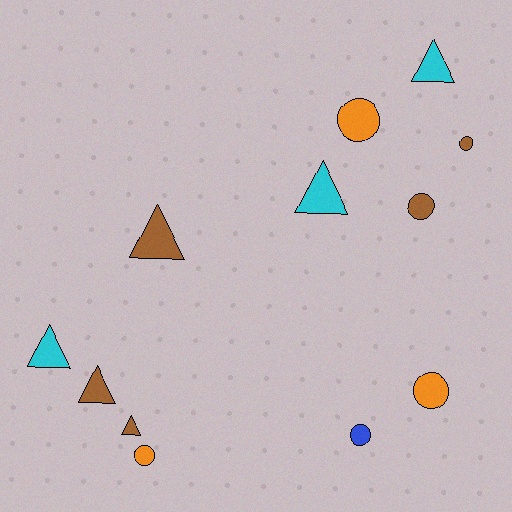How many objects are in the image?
There are 12 objects.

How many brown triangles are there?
There are 3 brown triangles.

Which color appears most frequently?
Brown, with 5 objects.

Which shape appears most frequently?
Triangle, with 6 objects.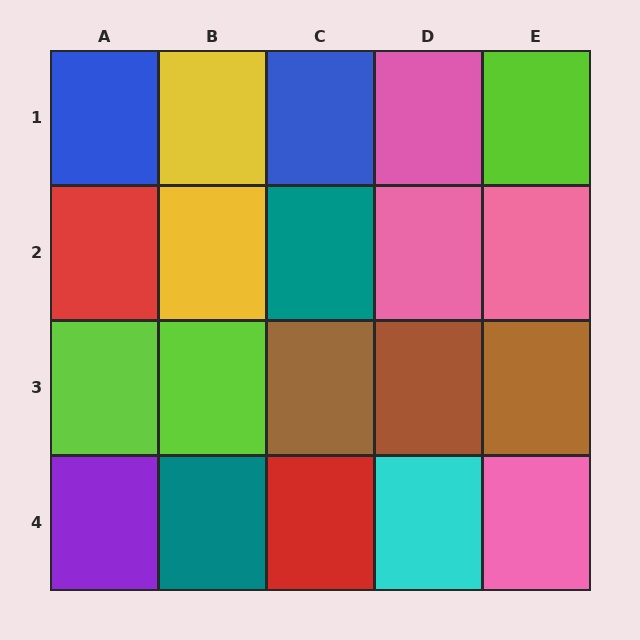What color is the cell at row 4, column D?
Cyan.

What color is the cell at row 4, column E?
Pink.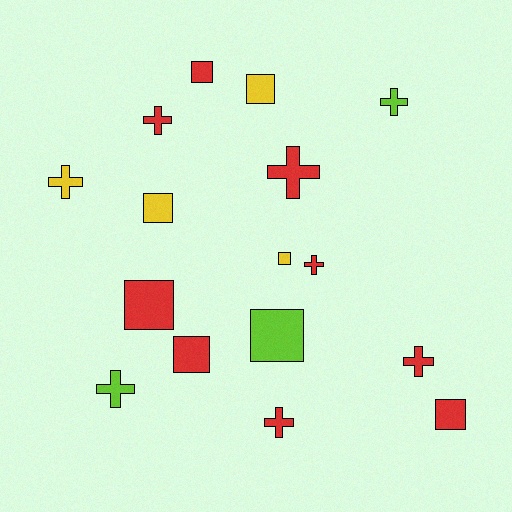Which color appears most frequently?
Red, with 9 objects.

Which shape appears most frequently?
Square, with 8 objects.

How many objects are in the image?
There are 16 objects.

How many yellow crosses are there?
There is 1 yellow cross.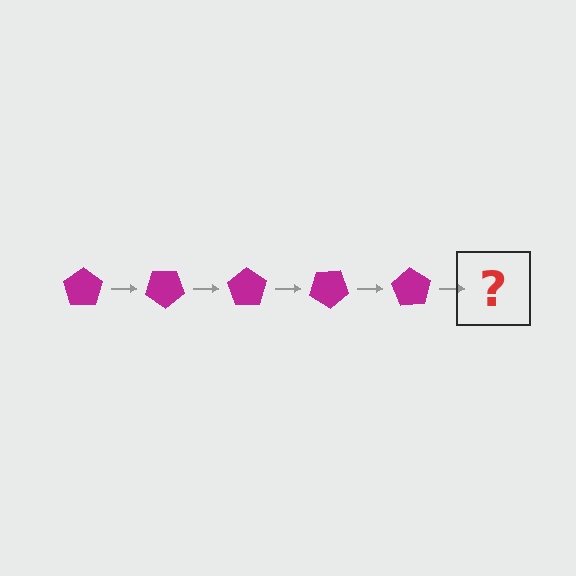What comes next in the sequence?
The next element should be a magenta pentagon rotated 175 degrees.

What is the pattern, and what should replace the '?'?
The pattern is that the pentagon rotates 35 degrees each step. The '?' should be a magenta pentagon rotated 175 degrees.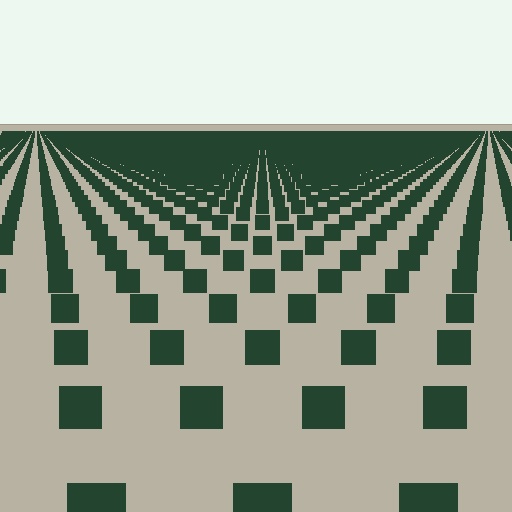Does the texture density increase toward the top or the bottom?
Density increases toward the top.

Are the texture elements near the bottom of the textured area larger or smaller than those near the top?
Larger. Near the bottom, elements are closer to the viewer and appear at a bigger on-screen size.